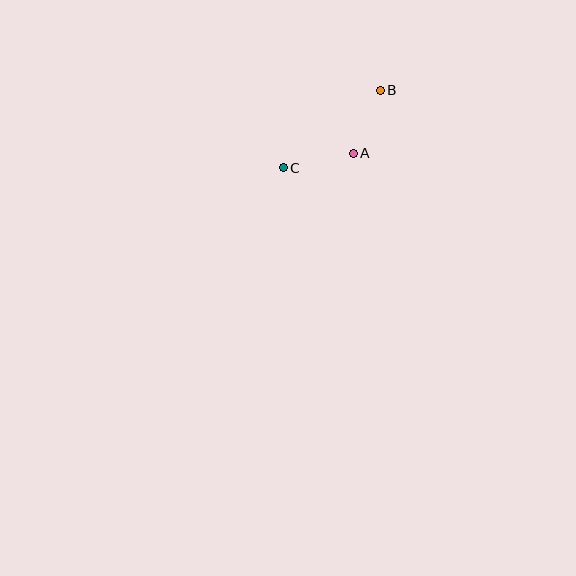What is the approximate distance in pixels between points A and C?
The distance between A and C is approximately 71 pixels.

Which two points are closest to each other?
Points A and B are closest to each other.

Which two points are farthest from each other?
Points B and C are farthest from each other.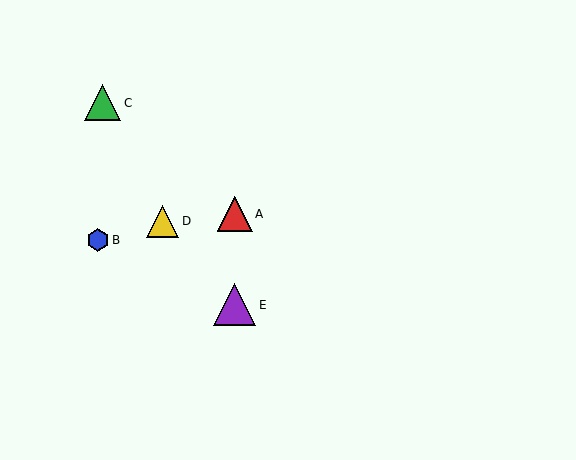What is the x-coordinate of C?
Object C is at x≈103.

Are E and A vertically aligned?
Yes, both are at x≈235.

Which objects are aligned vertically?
Objects A, E are aligned vertically.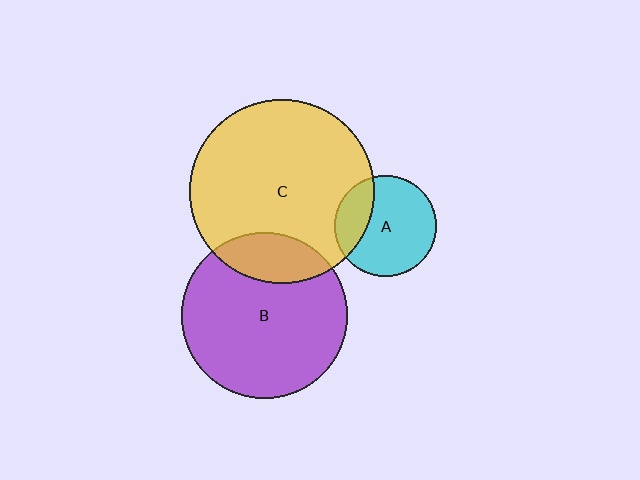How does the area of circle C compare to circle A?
Approximately 3.3 times.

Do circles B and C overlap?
Yes.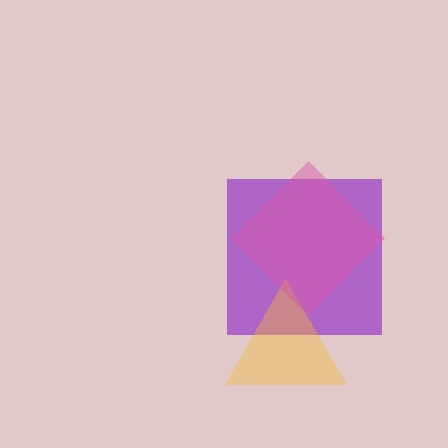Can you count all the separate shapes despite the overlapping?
Yes, there are 3 separate shapes.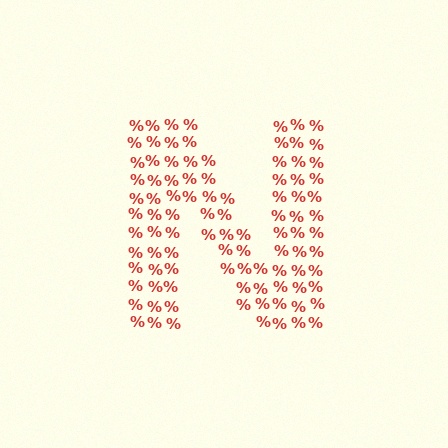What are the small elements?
The small elements are percent signs.